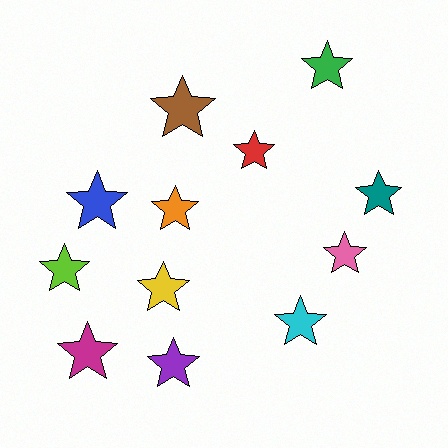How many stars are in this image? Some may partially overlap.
There are 12 stars.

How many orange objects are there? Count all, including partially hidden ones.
There is 1 orange object.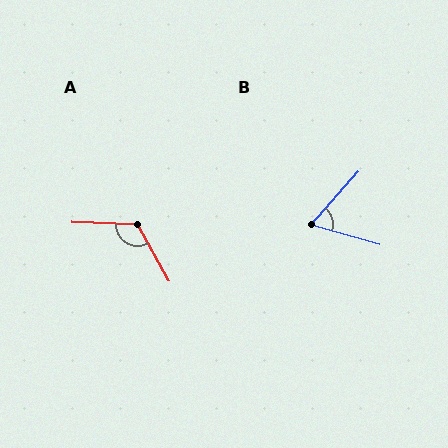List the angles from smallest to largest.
B (65°), A (121°).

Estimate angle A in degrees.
Approximately 121 degrees.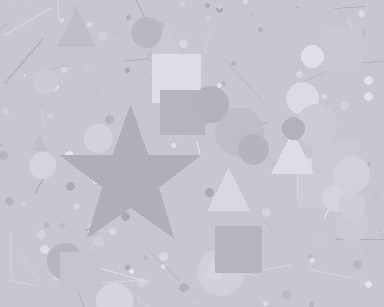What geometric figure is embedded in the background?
A star is embedded in the background.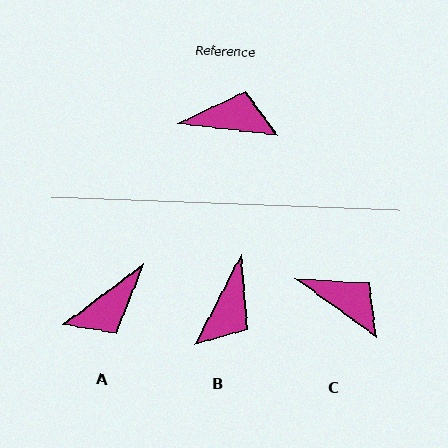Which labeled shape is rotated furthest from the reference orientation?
A, about 136 degrees away.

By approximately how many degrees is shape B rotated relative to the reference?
Approximately 110 degrees clockwise.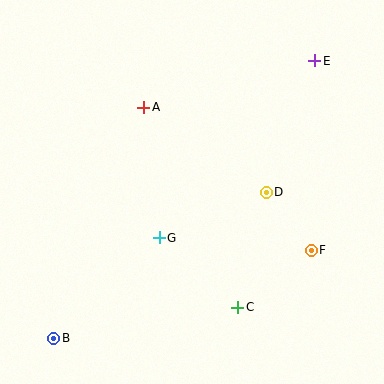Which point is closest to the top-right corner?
Point E is closest to the top-right corner.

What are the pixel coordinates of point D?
Point D is at (266, 192).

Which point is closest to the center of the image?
Point G at (159, 238) is closest to the center.